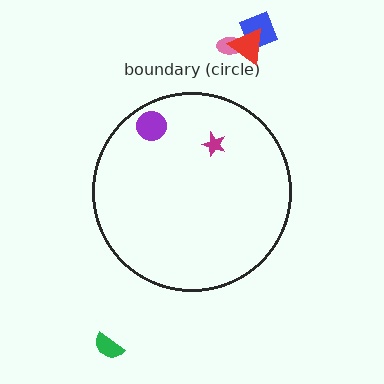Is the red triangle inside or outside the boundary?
Outside.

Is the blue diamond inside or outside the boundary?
Outside.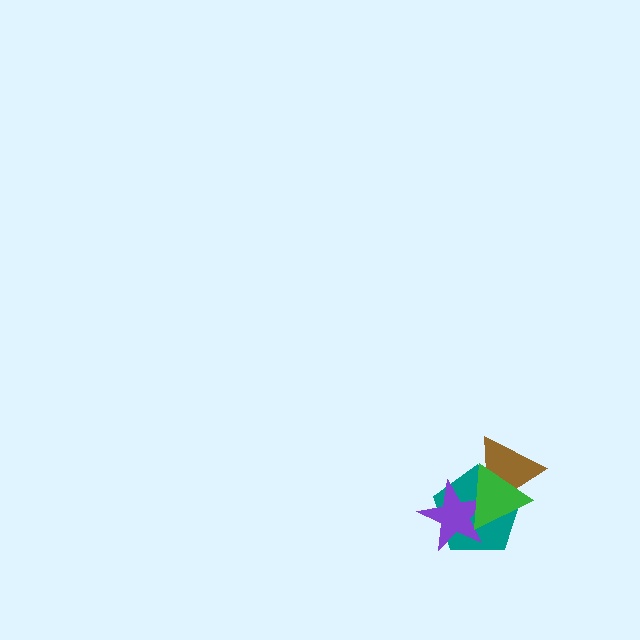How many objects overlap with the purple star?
3 objects overlap with the purple star.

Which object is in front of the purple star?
The green triangle is in front of the purple star.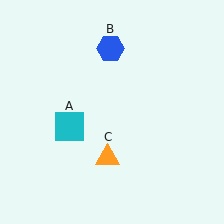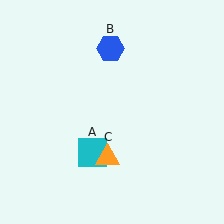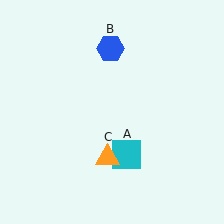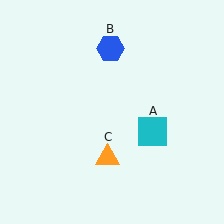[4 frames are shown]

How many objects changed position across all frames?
1 object changed position: cyan square (object A).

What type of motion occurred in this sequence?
The cyan square (object A) rotated counterclockwise around the center of the scene.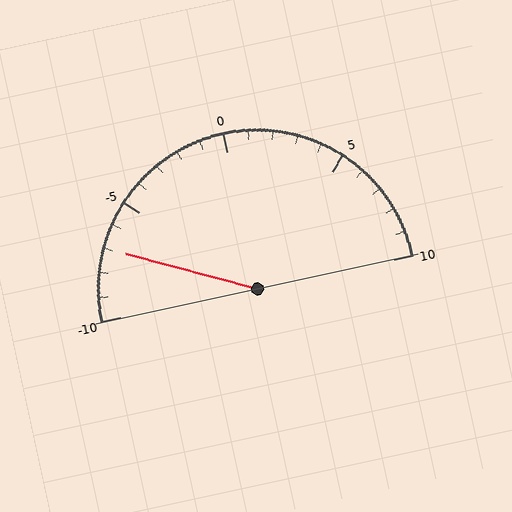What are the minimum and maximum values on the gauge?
The gauge ranges from -10 to 10.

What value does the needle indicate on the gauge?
The needle indicates approximately -7.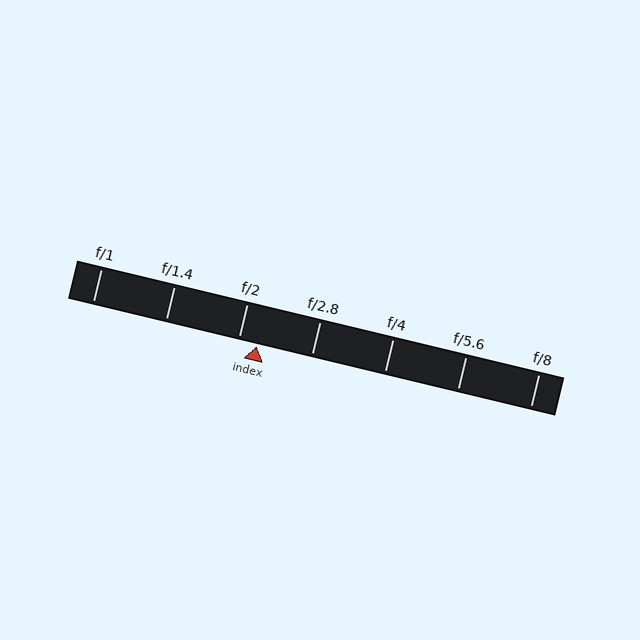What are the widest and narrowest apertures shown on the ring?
The widest aperture shown is f/1 and the narrowest is f/8.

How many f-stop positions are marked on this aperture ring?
There are 7 f-stop positions marked.